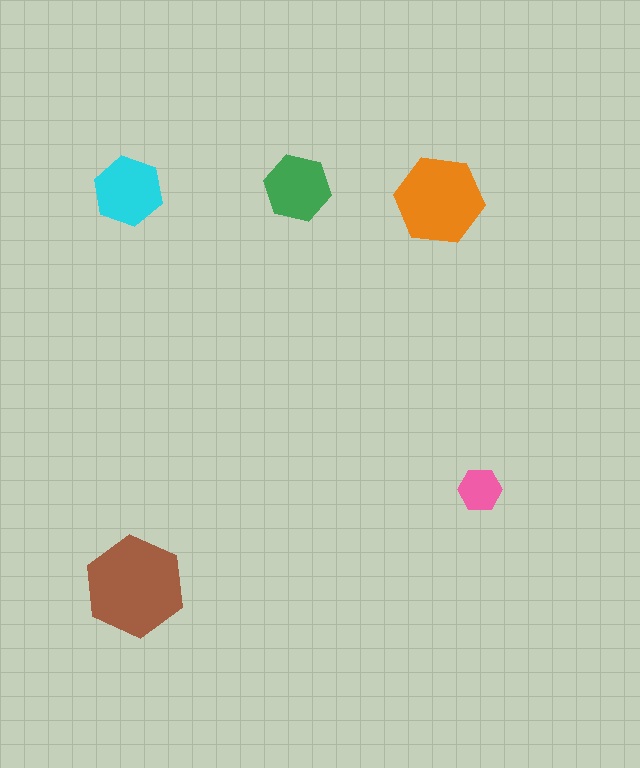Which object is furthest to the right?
The pink hexagon is rightmost.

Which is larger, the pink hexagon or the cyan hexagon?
The cyan one.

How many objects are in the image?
There are 5 objects in the image.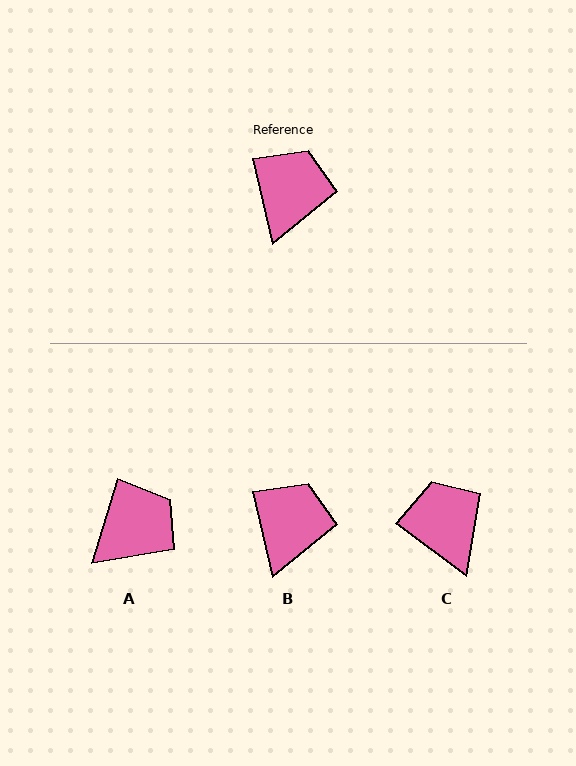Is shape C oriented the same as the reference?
No, it is off by about 40 degrees.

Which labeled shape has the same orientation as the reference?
B.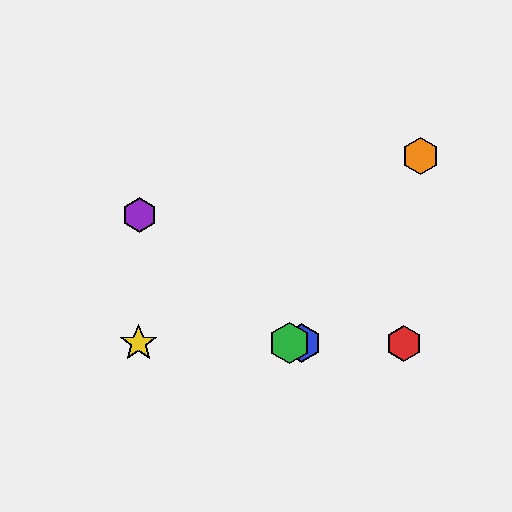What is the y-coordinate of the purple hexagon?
The purple hexagon is at y≈215.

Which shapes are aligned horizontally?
The red hexagon, the blue hexagon, the green hexagon, the yellow star are aligned horizontally.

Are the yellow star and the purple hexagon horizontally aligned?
No, the yellow star is at y≈343 and the purple hexagon is at y≈215.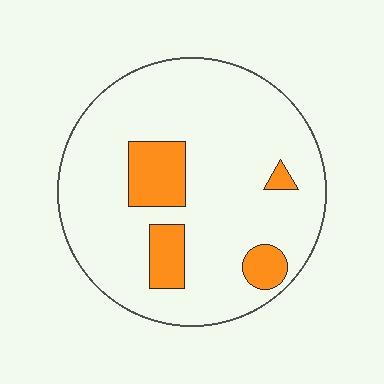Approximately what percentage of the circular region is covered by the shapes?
Approximately 15%.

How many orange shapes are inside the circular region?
4.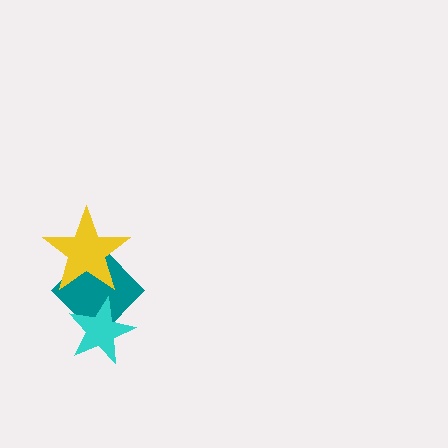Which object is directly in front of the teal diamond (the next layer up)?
The cyan star is directly in front of the teal diamond.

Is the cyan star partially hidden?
No, no other shape covers it.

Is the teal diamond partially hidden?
Yes, it is partially covered by another shape.